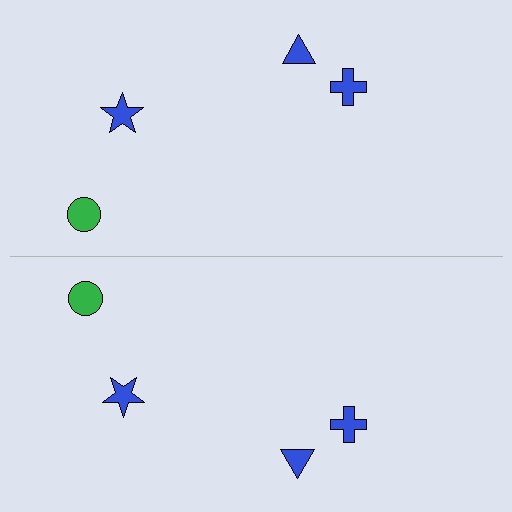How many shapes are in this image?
There are 8 shapes in this image.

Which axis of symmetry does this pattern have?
The pattern has a horizontal axis of symmetry running through the center of the image.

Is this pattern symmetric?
Yes, this pattern has bilateral (reflection) symmetry.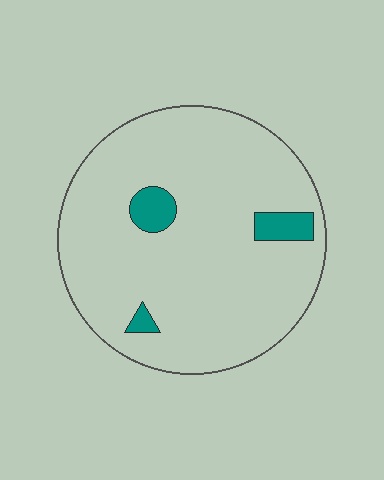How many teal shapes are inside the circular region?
3.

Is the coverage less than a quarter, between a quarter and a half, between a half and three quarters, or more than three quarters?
Less than a quarter.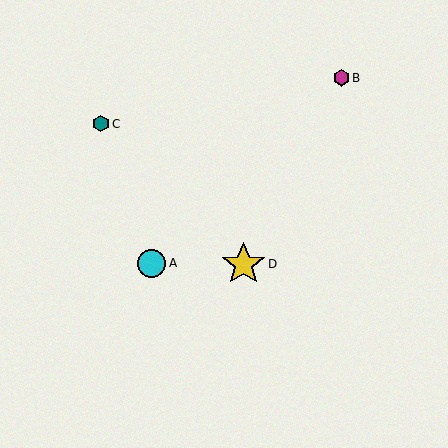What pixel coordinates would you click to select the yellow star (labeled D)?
Click at (244, 264) to select the yellow star D.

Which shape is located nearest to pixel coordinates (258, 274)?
The yellow star (labeled D) at (244, 264) is nearest to that location.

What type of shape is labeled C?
Shape C is a teal hexagon.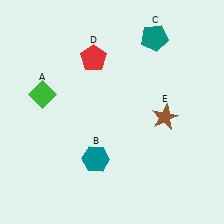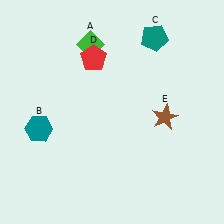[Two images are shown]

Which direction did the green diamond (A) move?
The green diamond (A) moved up.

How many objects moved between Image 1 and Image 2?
2 objects moved between the two images.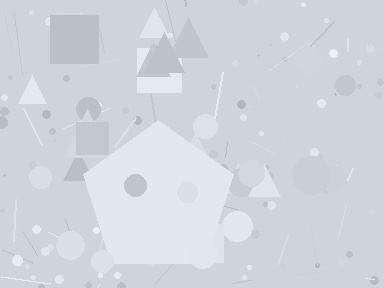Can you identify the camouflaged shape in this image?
The camouflaged shape is a pentagon.